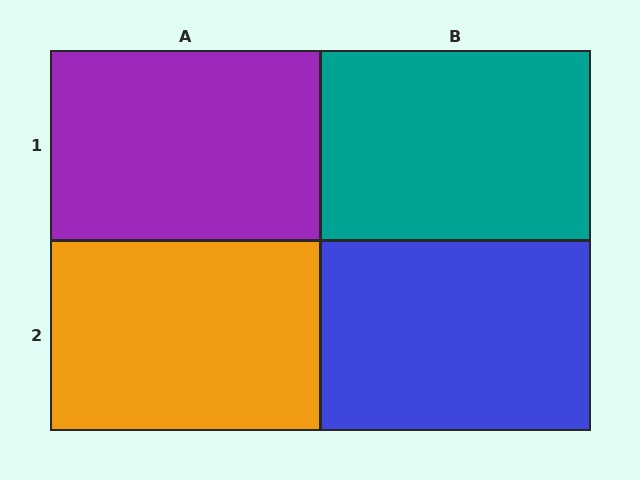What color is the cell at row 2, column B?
Blue.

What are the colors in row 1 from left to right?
Purple, teal.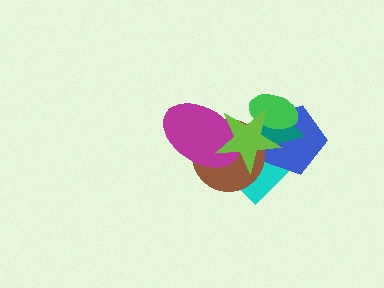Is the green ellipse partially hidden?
Yes, it is partially covered by another shape.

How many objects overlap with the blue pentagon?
5 objects overlap with the blue pentagon.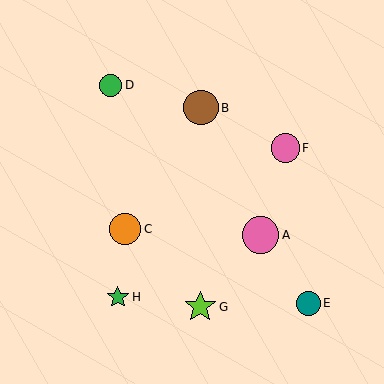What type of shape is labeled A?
Shape A is a pink circle.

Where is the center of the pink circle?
The center of the pink circle is at (261, 235).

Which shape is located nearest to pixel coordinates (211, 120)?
The brown circle (labeled B) at (201, 108) is nearest to that location.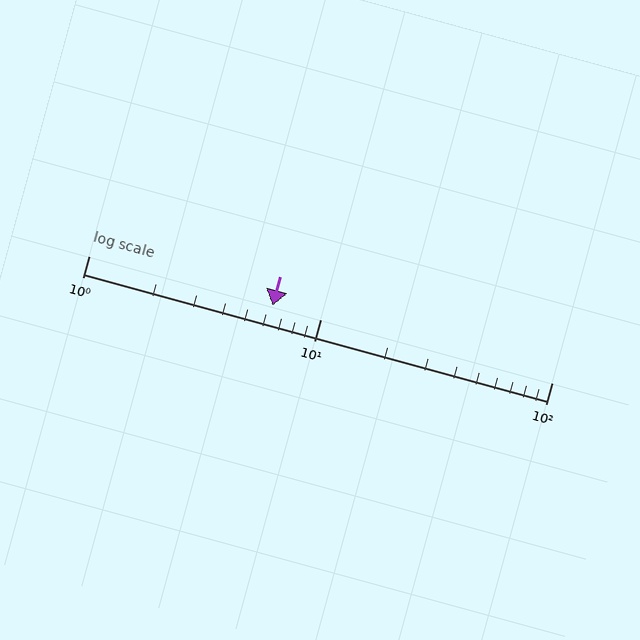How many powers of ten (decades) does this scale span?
The scale spans 2 decades, from 1 to 100.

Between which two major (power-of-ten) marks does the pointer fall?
The pointer is between 1 and 10.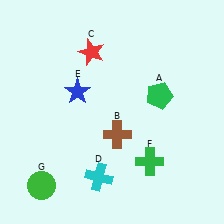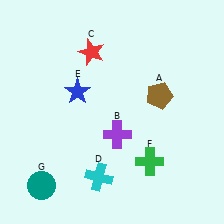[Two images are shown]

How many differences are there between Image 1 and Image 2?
There are 3 differences between the two images.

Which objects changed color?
A changed from green to brown. B changed from brown to purple. G changed from green to teal.